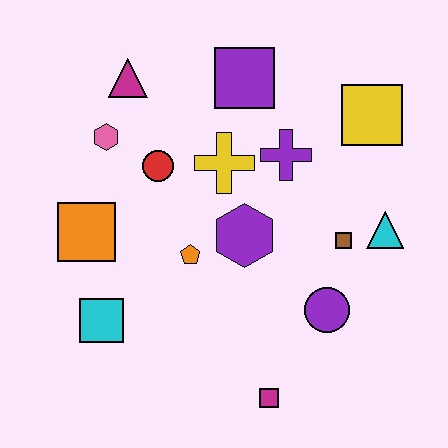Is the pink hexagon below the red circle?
No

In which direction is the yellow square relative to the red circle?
The yellow square is to the right of the red circle.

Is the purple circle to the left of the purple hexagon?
No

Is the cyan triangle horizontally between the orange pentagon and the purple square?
No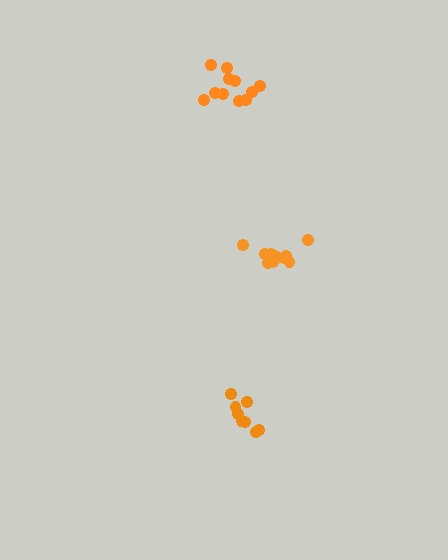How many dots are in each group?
Group 1: 11 dots, Group 2: 8 dots, Group 3: 11 dots (30 total).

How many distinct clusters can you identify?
There are 3 distinct clusters.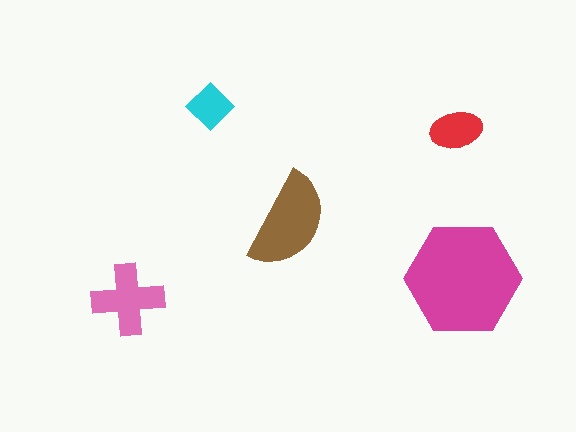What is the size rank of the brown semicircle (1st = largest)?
2nd.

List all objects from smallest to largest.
The cyan diamond, the red ellipse, the pink cross, the brown semicircle, the magenta hexagon.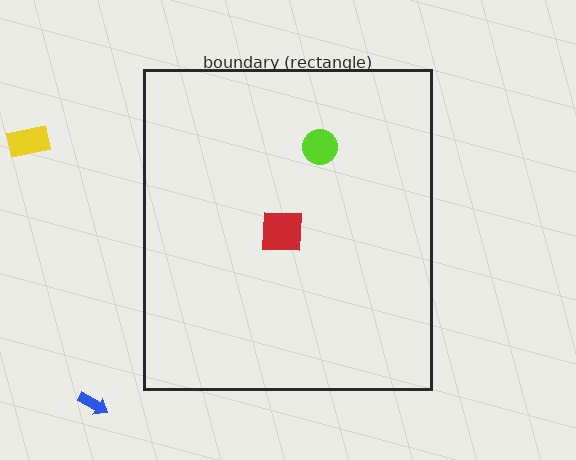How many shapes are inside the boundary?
2 inside, 2 outside.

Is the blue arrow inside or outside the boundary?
Outside.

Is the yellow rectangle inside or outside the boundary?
Outside.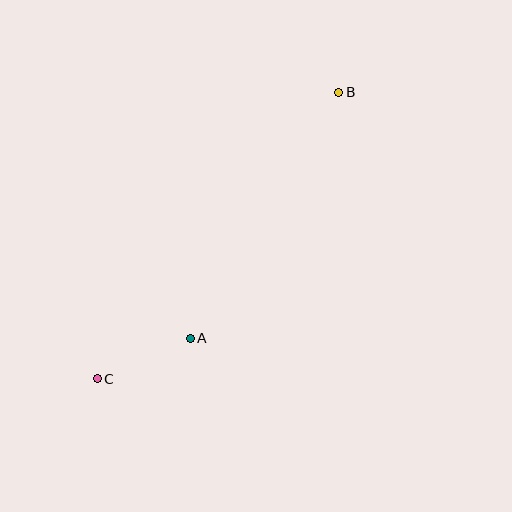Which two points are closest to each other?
Points A and C are closest to each other.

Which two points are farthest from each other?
Points B and C are farthest from each other.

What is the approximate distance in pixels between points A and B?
The distance between A and B is approximately 287 pixels.